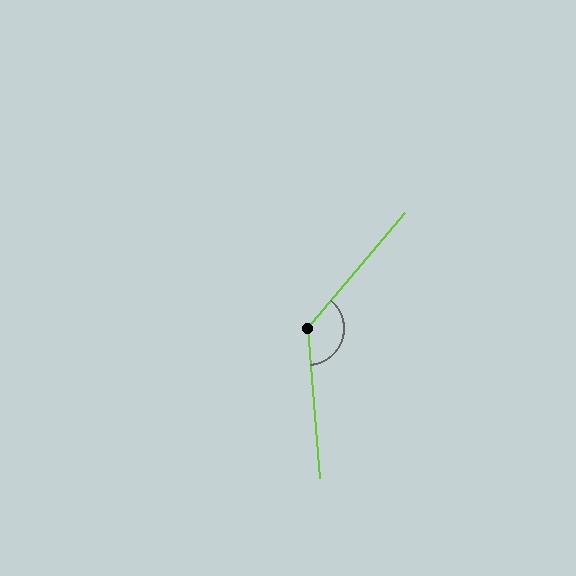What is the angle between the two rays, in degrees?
Approximately 135 degrees.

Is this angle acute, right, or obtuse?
It is obtuse.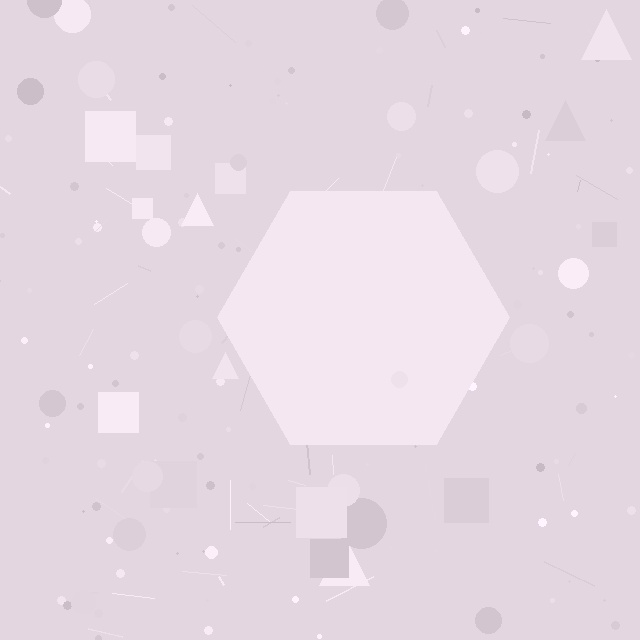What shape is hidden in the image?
A hexagon is hidden in the image.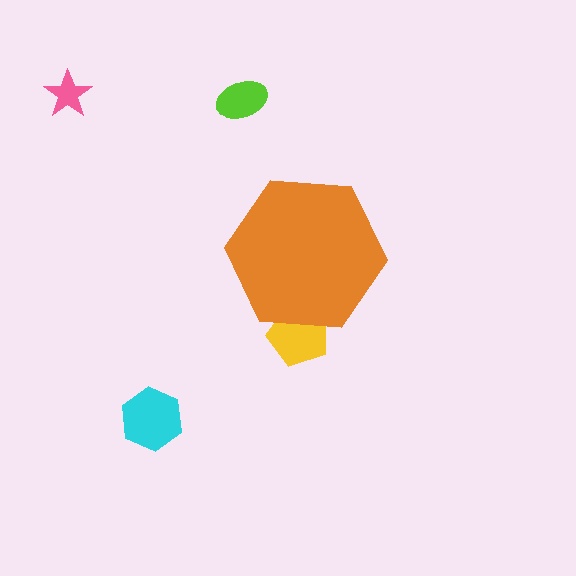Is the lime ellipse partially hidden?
No, the lime ellipse is fully visible.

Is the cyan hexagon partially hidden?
No, the cyan hexagon is fully visible.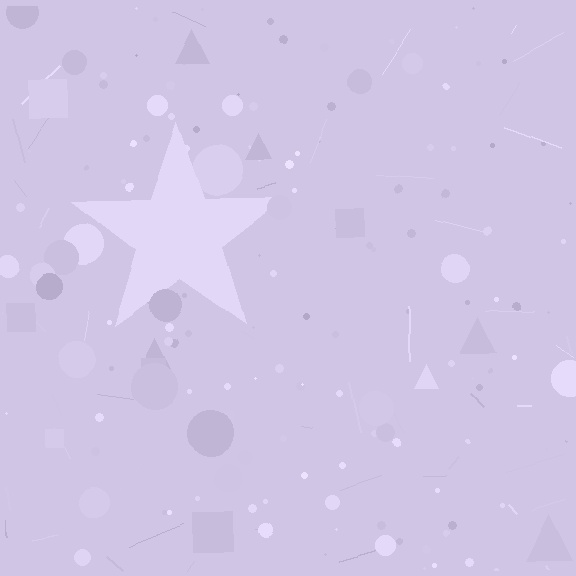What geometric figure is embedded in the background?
A star is embedded in the background.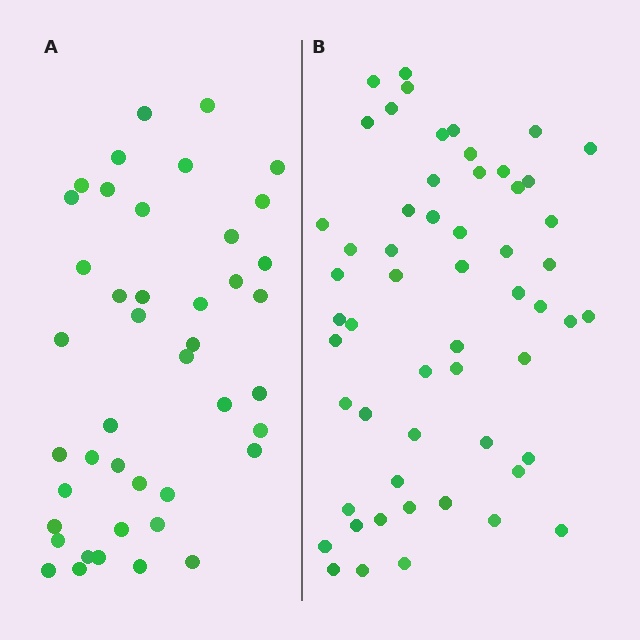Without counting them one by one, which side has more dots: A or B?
Region B (the right region) has more dots.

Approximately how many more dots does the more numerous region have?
Region B has approximately 15 more dots than region A.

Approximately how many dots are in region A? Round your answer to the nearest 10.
About 40 dots. (The exact count is 43, which rounds to 40.)